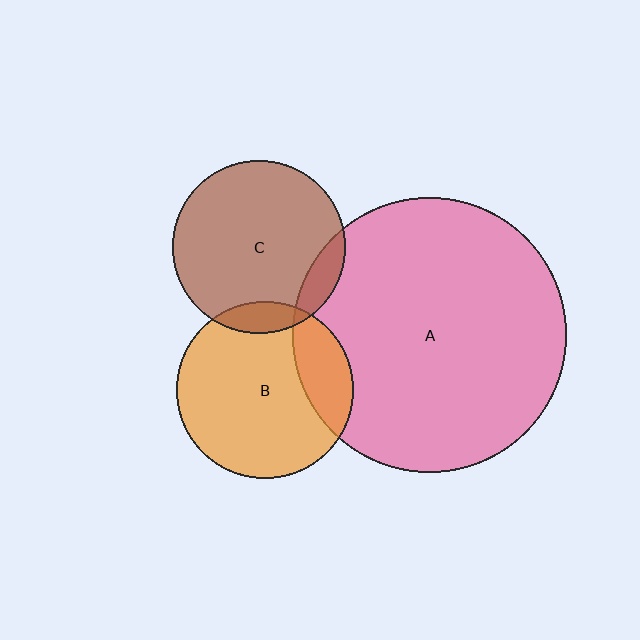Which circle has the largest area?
Circle A (pink).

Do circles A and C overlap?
Yes.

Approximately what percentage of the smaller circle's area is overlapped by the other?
Approximately 10%.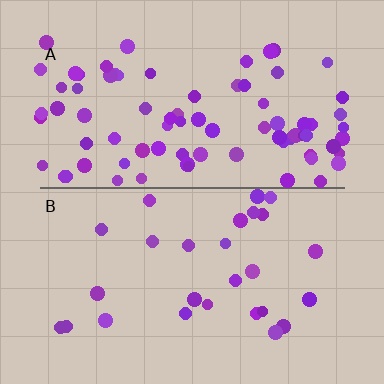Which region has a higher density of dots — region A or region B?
A (the top).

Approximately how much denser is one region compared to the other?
Approximately 2.9× — region A over region B.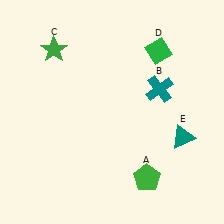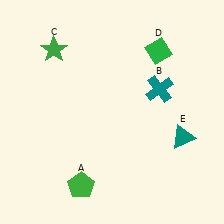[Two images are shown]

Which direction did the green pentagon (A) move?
The green pentagon (A) moved left.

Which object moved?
The green pentagon (A) moved left.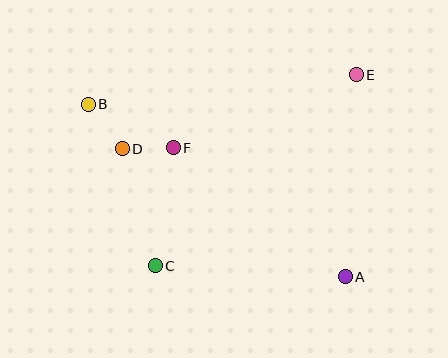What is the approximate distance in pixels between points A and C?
The distance between A and C is approximately 190 pixels.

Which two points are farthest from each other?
Points A and B are farthest from each other.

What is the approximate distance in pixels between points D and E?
The distance between D and E is approximately 245 pixels.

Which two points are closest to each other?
Points D and F are closest to each other.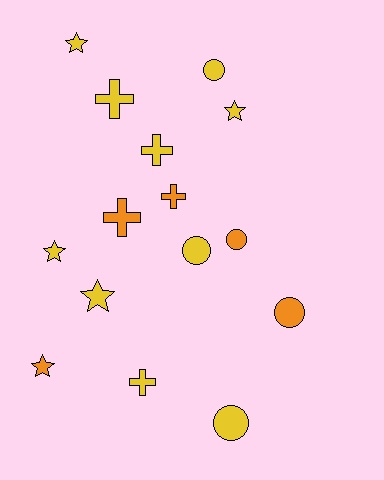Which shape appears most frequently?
Cross, with 5 objects.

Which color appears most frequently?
Yellow, with 10 objects.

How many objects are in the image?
There are 15 objects.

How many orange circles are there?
There are 2 orange circles.